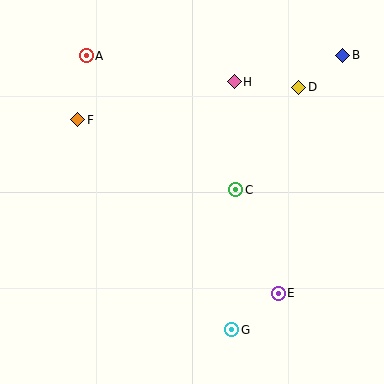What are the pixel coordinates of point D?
Point D is at (299, 88).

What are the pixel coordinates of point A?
Point A is at (86, 56).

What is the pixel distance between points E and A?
The distance between E and A is 306 pixels.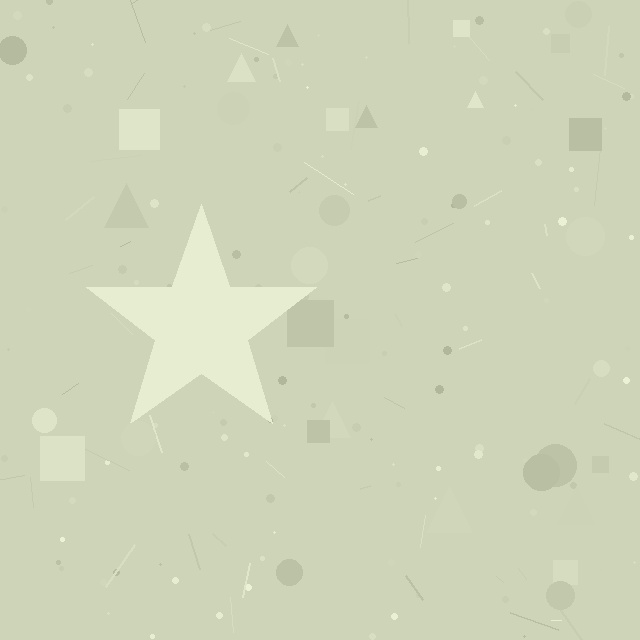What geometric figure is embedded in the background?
A star is embedded in the background.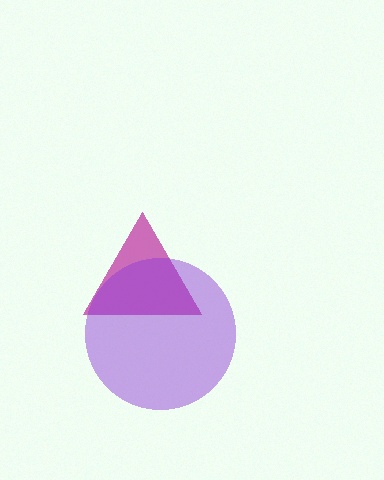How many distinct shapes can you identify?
There are 2 distinct shapes: a magenta triangle, a purple circle.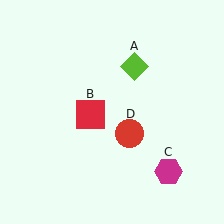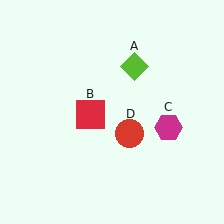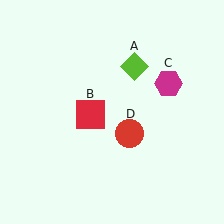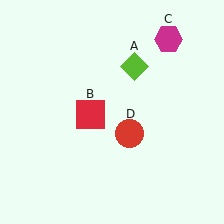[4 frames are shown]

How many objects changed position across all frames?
1 object changed position: magenta hexagon (object C).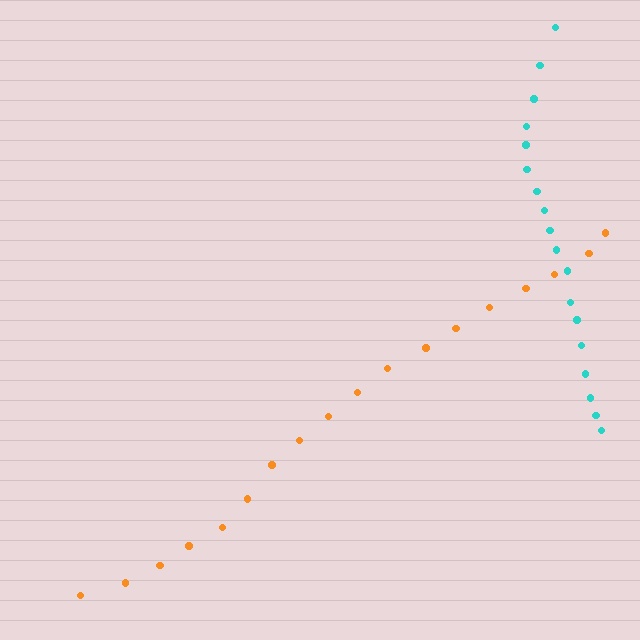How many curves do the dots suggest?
There are 2 distinct paths.